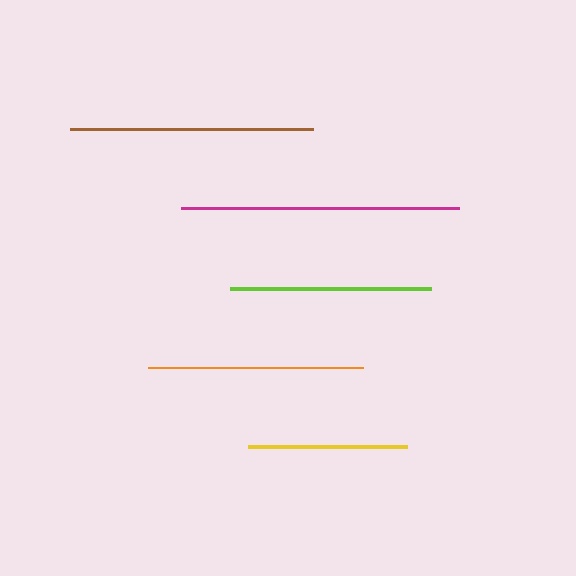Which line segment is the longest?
The magenta line is the longest at approximately 278 pixels.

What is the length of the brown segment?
The brown segment is approximately 244 pixels long.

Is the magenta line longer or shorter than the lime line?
The magenta line is longer than the lime line.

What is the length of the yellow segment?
The yellow segment is approximately 159 pixels long.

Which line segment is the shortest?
The yellow line is the shortest at approximately 159 pixels.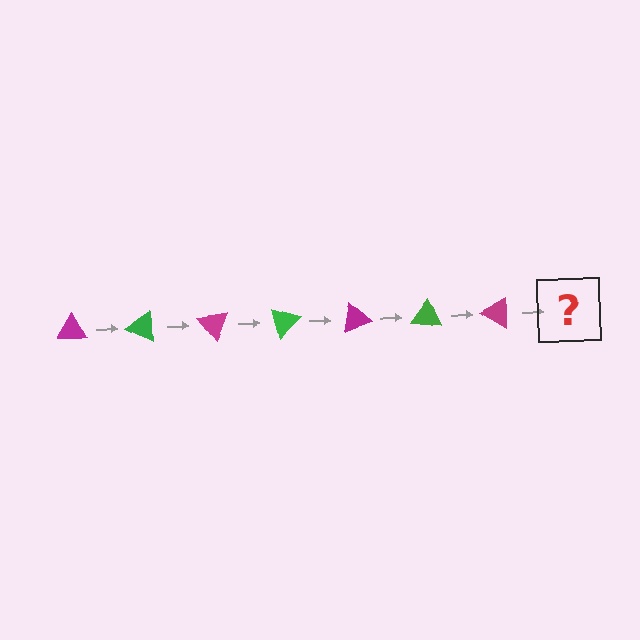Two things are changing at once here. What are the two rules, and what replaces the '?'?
The two rules are that it rotates 25 degrees each step and the color cycles through magenta and green. The '?' should be a green triangle, rotated 175 degrees from the start.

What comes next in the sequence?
The next element should be a green triangle, rotated 175 degrees from the start.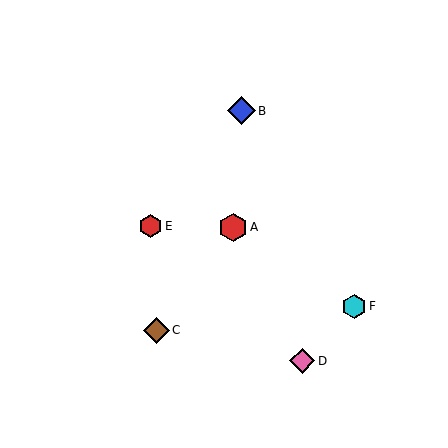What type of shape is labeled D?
Shape D is a pink diamond.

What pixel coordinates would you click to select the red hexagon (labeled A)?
Click at (233, 227) to select the red hexagon A.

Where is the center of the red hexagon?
The center of the red hexagon is at (151, 226).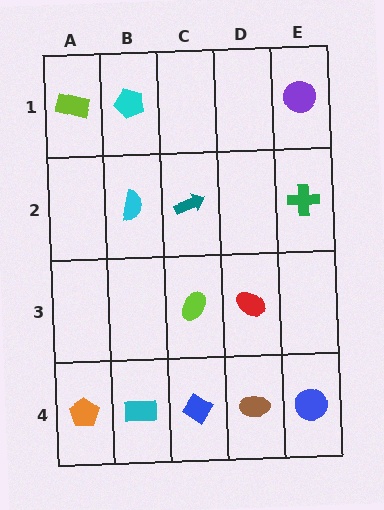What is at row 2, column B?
A cyan semicircle.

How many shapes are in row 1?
3 shapes.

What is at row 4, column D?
A brown ellipse.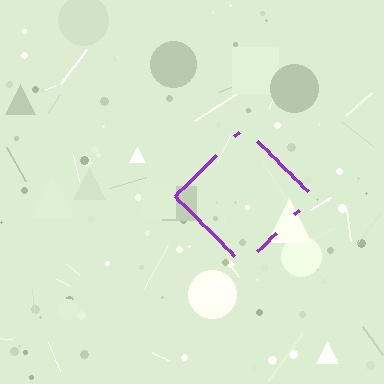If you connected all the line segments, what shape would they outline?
They would outline a diamond.